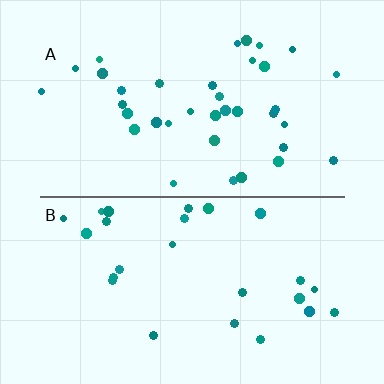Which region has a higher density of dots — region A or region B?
A (the top).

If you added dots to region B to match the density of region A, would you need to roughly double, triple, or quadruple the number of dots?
Approximately double.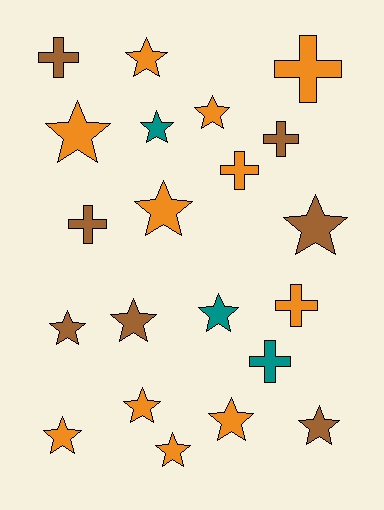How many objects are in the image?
There are 21 objects.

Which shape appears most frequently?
Star, with 14 objects.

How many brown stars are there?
There are 4 brown stars.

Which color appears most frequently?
Orange, with 11 objects.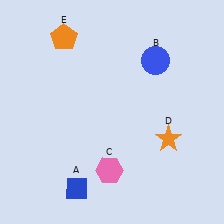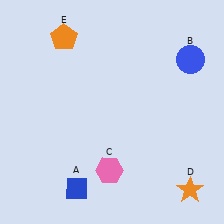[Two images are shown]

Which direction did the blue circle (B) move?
The blue circle (B) moved right.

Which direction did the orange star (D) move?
The orange star (D) moved down.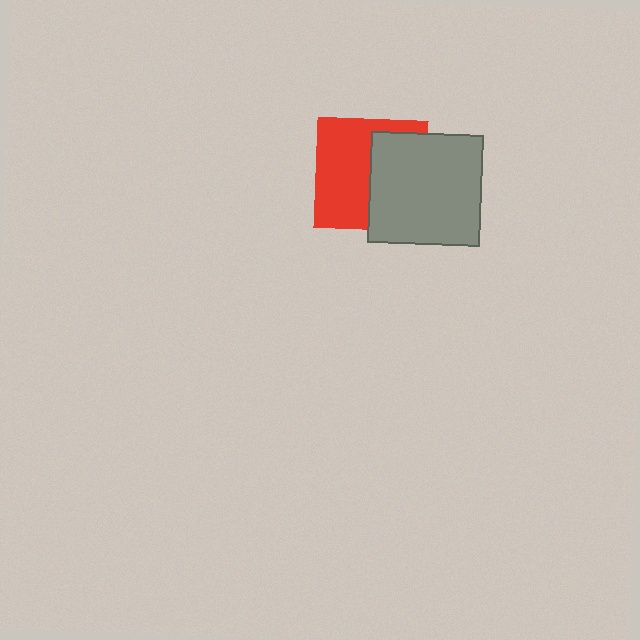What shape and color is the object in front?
The object in front is a gray square.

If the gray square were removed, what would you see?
You would see the complete red square.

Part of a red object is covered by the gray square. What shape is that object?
It is a square.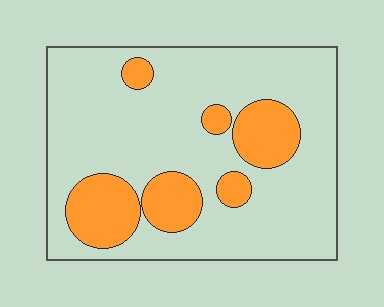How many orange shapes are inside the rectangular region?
6.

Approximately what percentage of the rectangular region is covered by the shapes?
Approximately 20%.